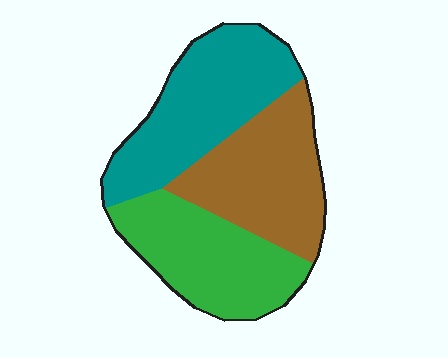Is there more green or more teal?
Teal.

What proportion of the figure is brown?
Brown covers roughly 35% of the figure.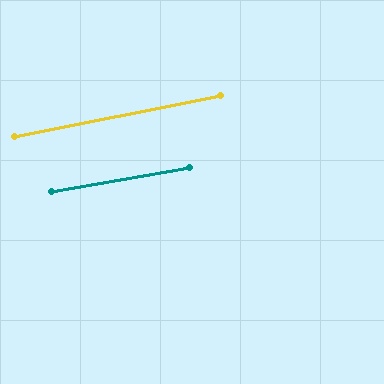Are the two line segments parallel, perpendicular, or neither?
Parallel — their directions differ by only 1.3°.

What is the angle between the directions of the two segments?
Approximately 1 degree.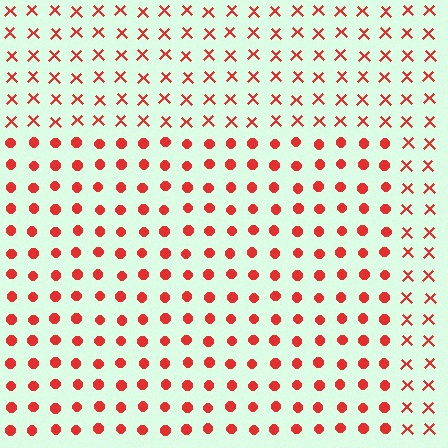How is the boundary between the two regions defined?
The boundary is defined by a change in element shape: circles inside vs. X marks outside. All elements share the same color and spacing.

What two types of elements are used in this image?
The image uses circles inside the rectangle region and X marks outside it.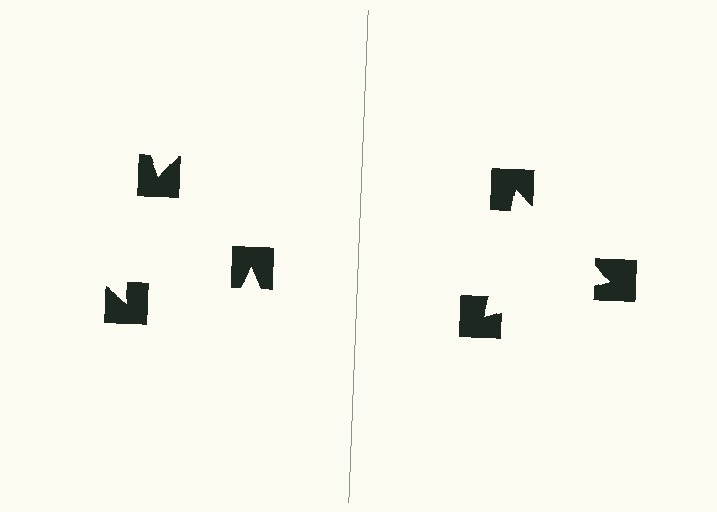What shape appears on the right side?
An illusory triangle.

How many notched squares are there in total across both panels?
6 — 3 on each side.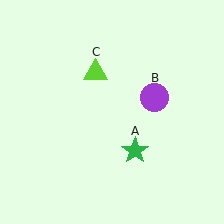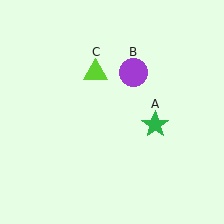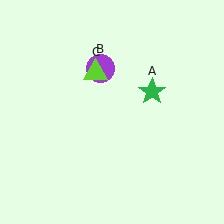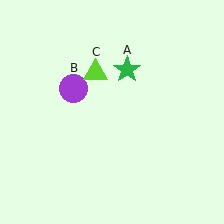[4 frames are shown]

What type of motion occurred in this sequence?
The green star (object A), purple circle (object B) rotated counterclockwise around the center of the scene.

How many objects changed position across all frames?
2 objects changed position: green star (object A), purple circle (object B).